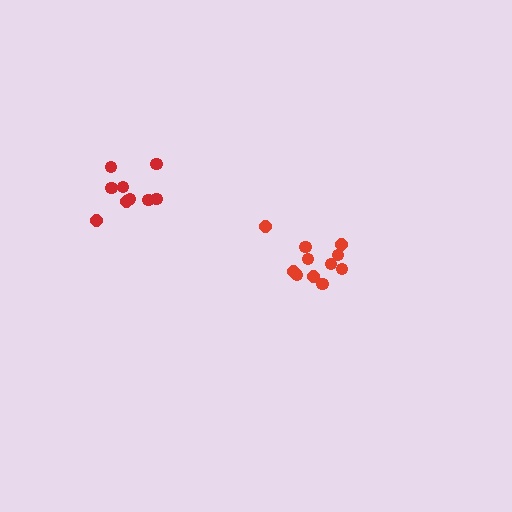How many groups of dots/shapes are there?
There are 2 groups.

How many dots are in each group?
Group 1: 10 dots, Group 2: 11 dots (21 total).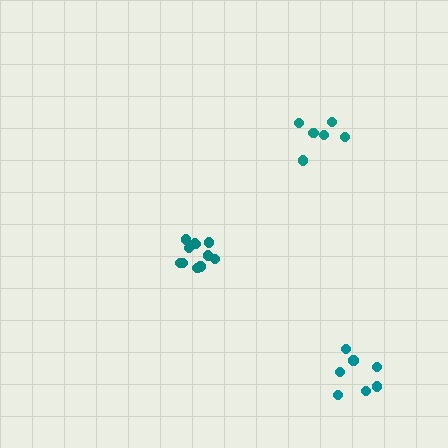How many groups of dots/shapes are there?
There are 3 groups.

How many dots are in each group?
Group 1: 11 dots, Group 2: 7 dots, Group 3: 6 dots (24 total).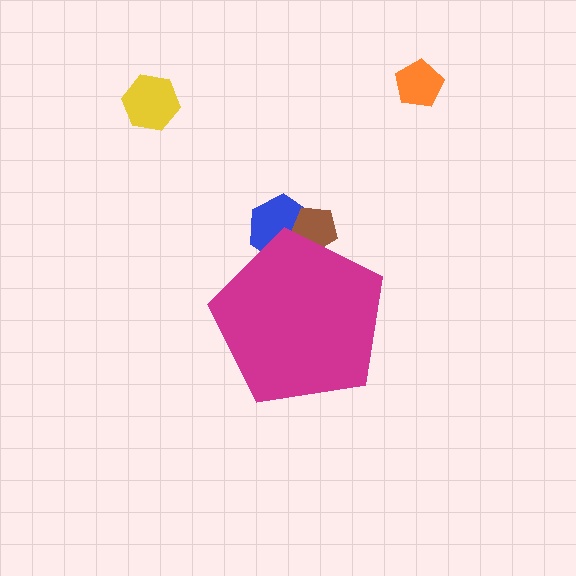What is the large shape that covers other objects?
A magenta pentagon.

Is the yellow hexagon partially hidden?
No, the yellow hexagon is fully visible.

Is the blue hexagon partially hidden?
Yes, the blue hexagon is partially hidden behind the magenta pentagon.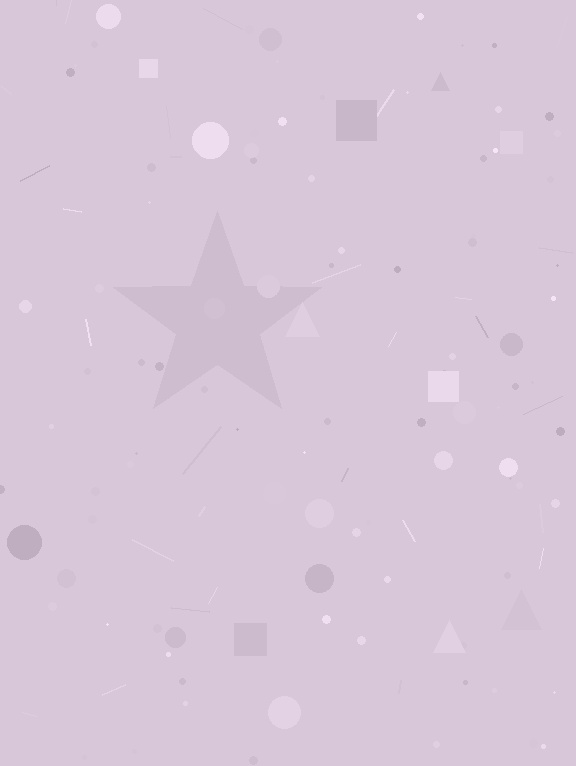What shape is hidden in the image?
A star is hidden in the image.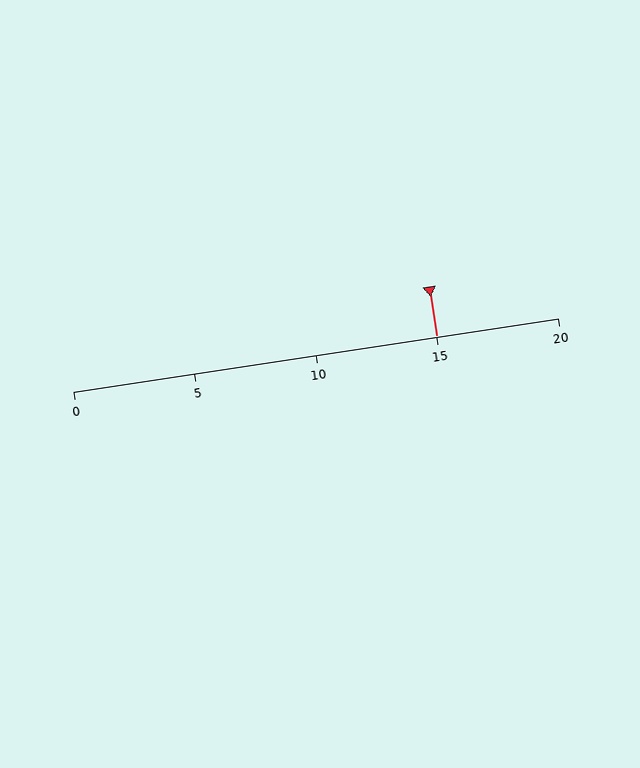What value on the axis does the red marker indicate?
The marker indicates approximately 15.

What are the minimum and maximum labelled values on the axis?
The axis runs from 0 to 20.